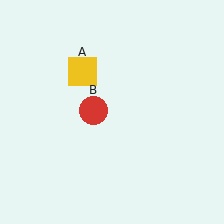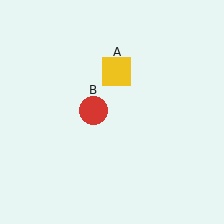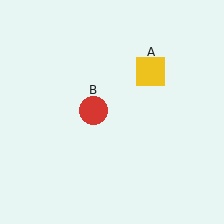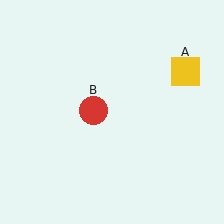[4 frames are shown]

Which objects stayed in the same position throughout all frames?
Red circle (object B) remained stationary.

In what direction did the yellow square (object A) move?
The yellow square (object A) moved right.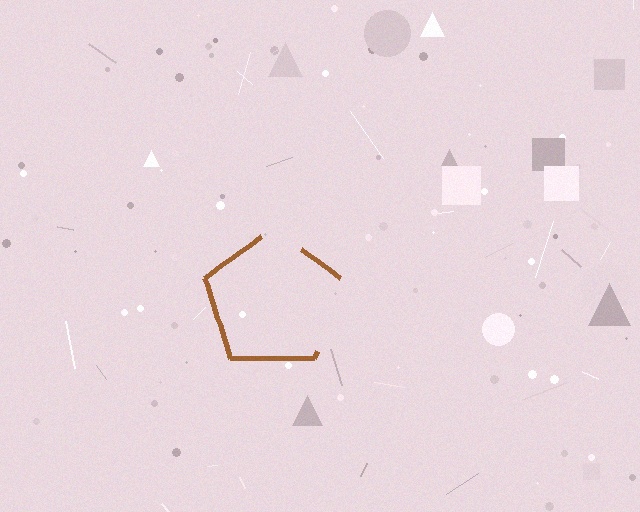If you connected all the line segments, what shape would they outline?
They would outline a pentagon.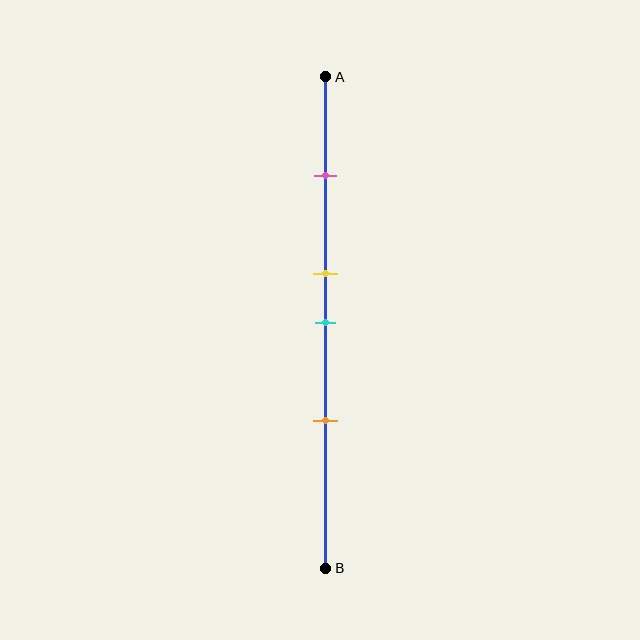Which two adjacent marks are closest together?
The yellow and cyan marks are the closest adjacent pair.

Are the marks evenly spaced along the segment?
No, the marks are not evenly spaced.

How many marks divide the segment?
There are 4 marks dividing the segment.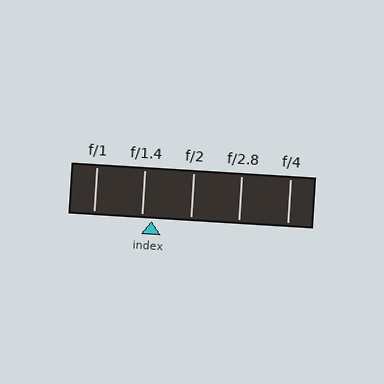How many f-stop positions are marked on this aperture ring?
There are 5 f-stop positions marked.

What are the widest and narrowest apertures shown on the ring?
The widest aperture shown is f/1 and the narrowest is f/4.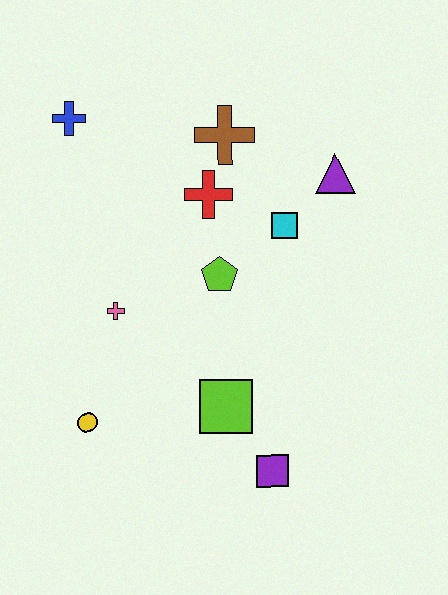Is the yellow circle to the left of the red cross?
Yes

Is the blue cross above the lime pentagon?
Yes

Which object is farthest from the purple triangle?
The yellow circle is farthest from the purple triangle.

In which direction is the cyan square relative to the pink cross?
The cyan square is to the right of the pink cross.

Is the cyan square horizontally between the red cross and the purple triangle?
Yes